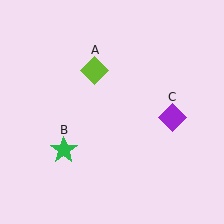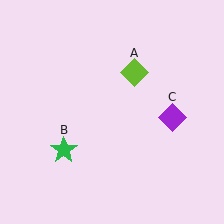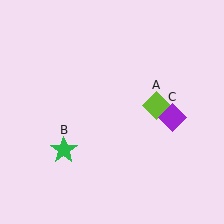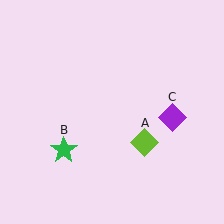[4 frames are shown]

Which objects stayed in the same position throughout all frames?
Green star (object B) and purple diamond (object C) remained stationary.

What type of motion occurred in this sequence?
The lime diamond (object A) rotated clockwise around the center of the scene.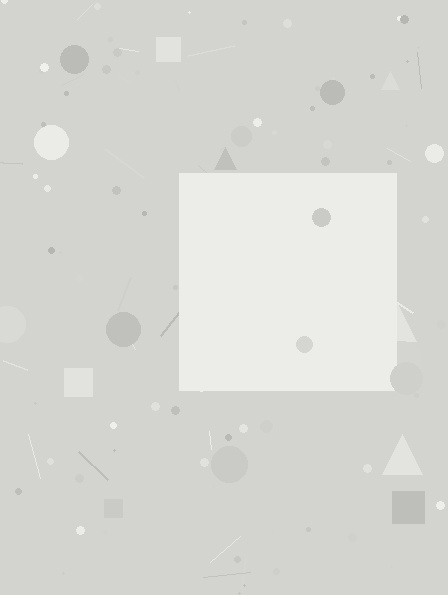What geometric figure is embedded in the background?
A square is embedded in the background.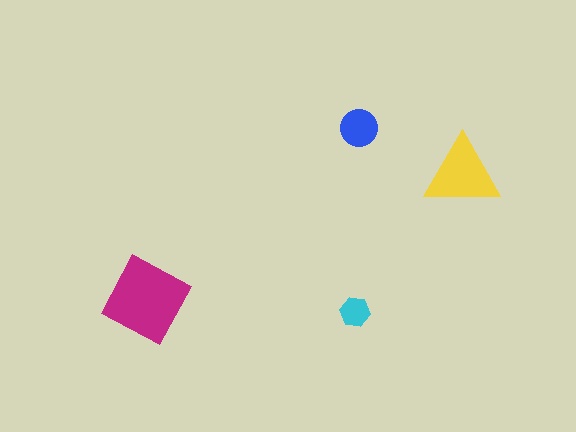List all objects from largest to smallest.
The magenta square, the yellow triangle, the blue circle, the cyan hexagon.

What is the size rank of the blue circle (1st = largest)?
3rd.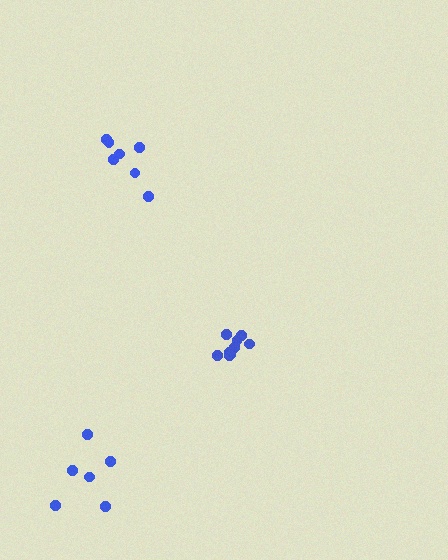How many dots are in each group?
Group 1: 7 dots, Group 2: 9 dots, Group 3: 6 dots (22 total).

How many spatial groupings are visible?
There are 3 spatial groupings.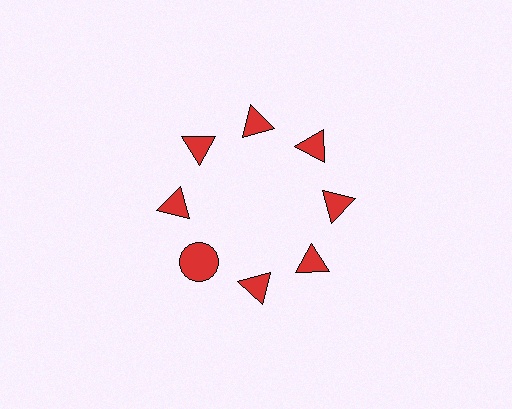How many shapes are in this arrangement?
There are 8 shapes arranged in a ring pattern.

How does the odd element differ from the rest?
It has a different shape: circle instead of triangle.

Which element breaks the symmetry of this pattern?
The red circle at roughly the 8 o'clock position breaks the symmetry. All other shapes are red triangles.